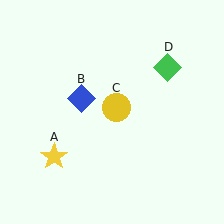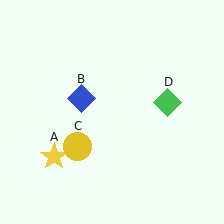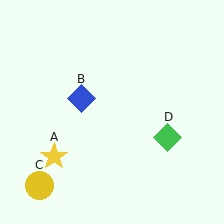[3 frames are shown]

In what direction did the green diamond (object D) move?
The green diamond (object D) moved down.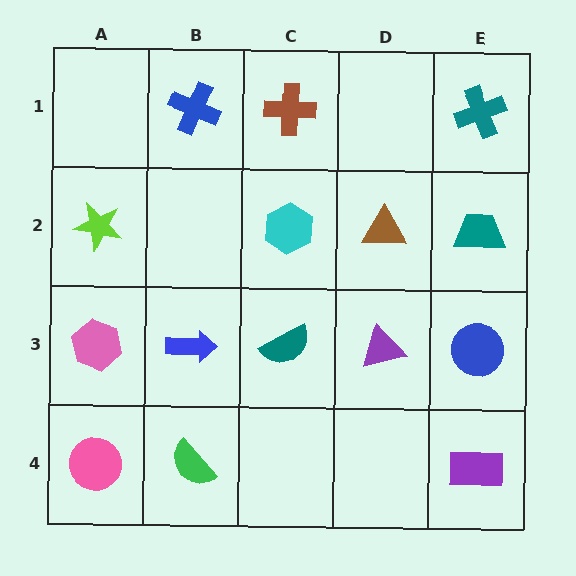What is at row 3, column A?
A pink hexagon.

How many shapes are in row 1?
3 shapes.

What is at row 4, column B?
A green semicircle.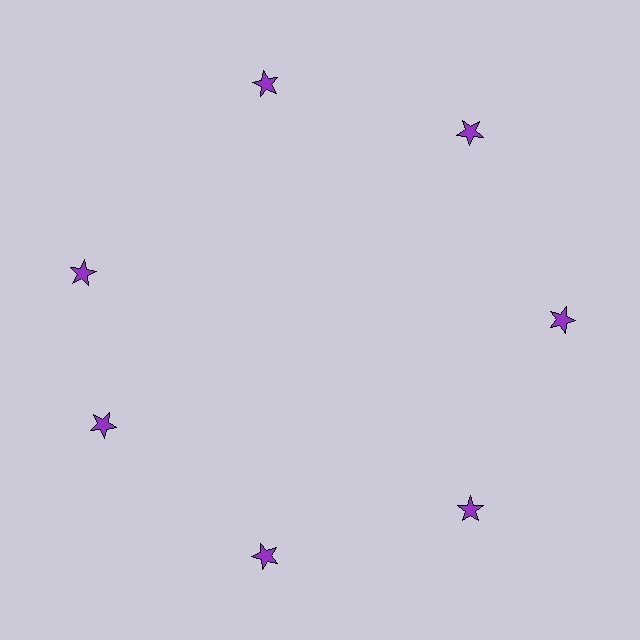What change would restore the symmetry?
The symmetry would be restored by rotating it back into even spacing with its neighbors so that all 7 stars sit at equal angles and equal distance from the center.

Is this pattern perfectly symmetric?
No. The 7 purple stars are arranged in a ring, but one element near the 10 o'clock position is rotated out of alignment along the ring, breaking the 7-fold rotational symmetry.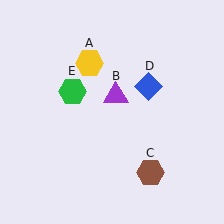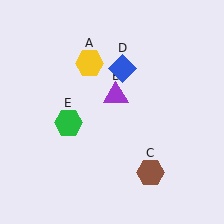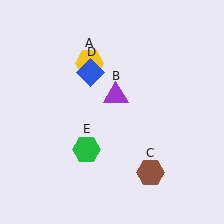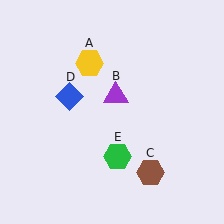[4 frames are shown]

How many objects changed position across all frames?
2 objects changed position: blue diamond (object D), green hexagon (object E).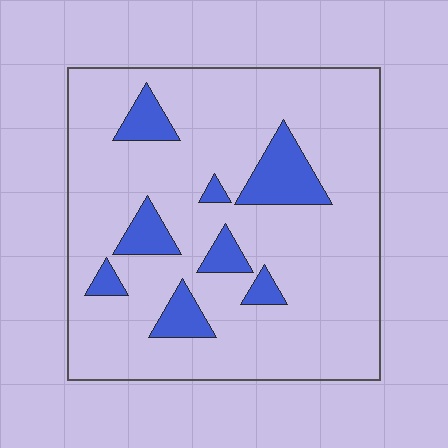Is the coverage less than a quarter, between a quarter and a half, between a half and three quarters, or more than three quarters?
Less than a quarter.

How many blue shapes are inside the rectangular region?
8.